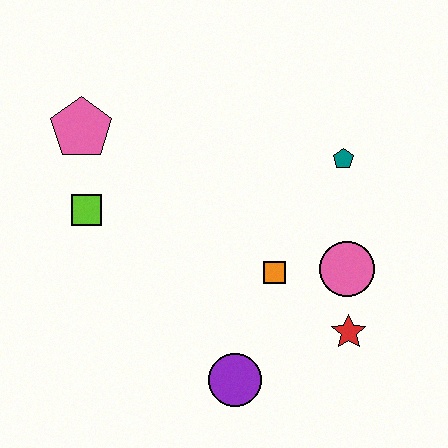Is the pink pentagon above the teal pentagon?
Yes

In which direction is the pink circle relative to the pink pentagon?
The pink circle is to the right of the pink pentagon.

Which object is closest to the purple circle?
The orange square is closest to the purple circle.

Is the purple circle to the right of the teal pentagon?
No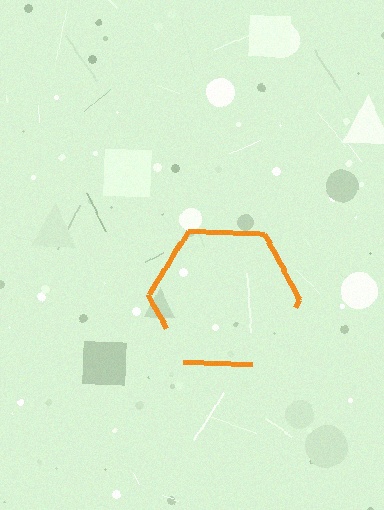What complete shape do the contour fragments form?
The contour fragments form a hexagon.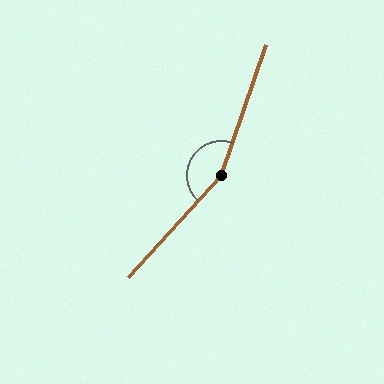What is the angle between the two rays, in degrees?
Approximately 157 degrees.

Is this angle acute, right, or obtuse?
It is obtuse.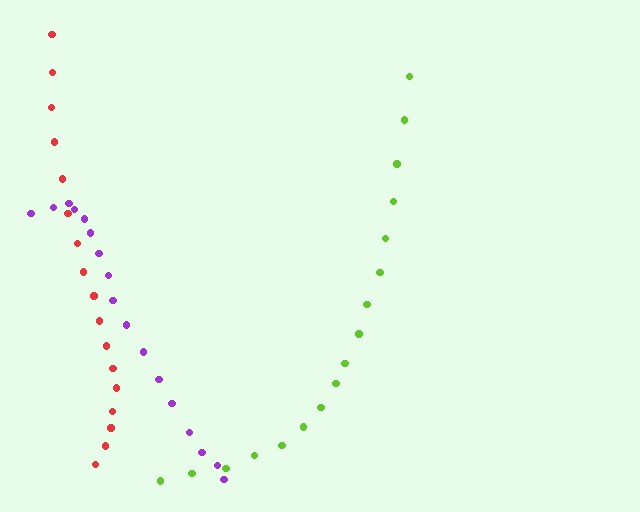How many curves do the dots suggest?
There are 3 distinct paths.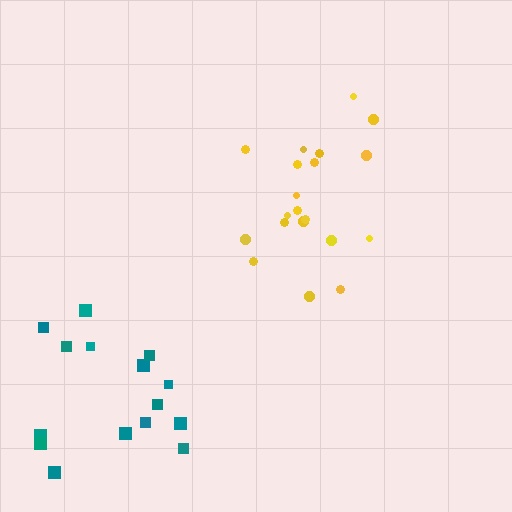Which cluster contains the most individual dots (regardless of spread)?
Yellow (20).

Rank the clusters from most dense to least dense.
yellow, teal.